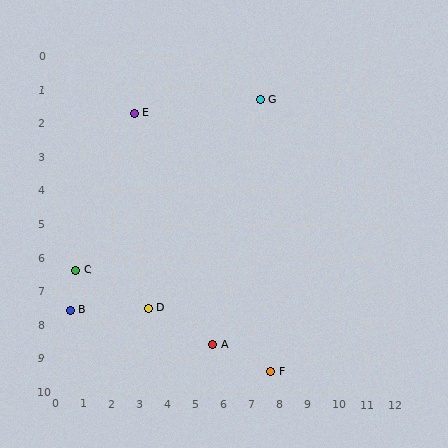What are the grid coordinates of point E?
Point E is at approximately (2.8, 1.7).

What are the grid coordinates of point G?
Point G is at approximately (7.3, 1.3).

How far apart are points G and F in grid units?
Points G and F are about 8.1 grid units apart.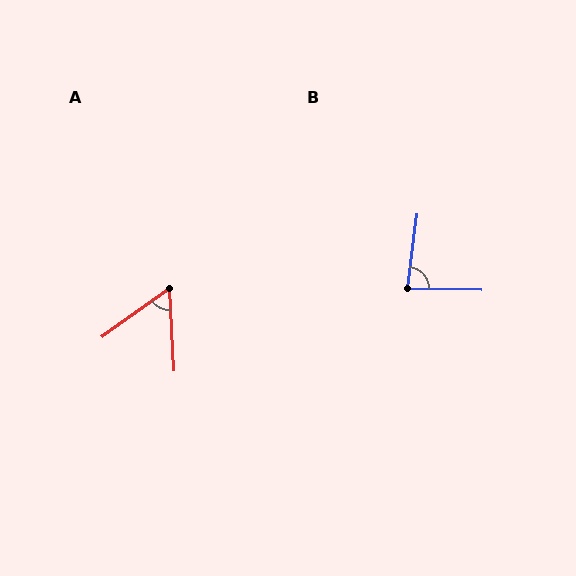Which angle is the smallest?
A, at approximately 57 degrees.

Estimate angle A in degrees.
Approximately 57 degrees.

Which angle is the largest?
B, at approximately 84 degrees.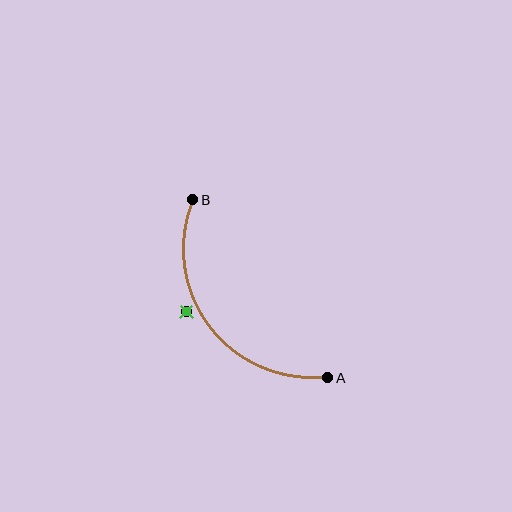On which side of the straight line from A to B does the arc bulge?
The arc bulges below and to the left of the straight line connecting A and B.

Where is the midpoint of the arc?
The arc midpoint is the point on the curve farthest from the straight line joining A and B. It sits below and to the left of that line.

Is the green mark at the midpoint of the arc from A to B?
No — the green mark does not lie on the arc at all. It sits slightly outside the curve.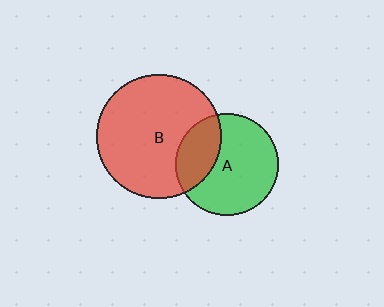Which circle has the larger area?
Circle B (red).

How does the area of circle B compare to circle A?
Approximately 1.5 times.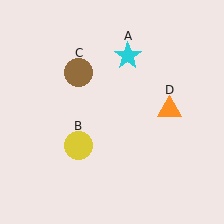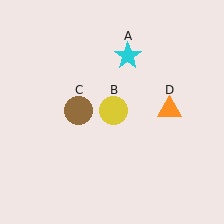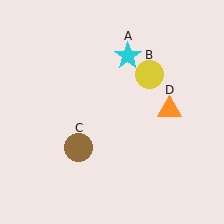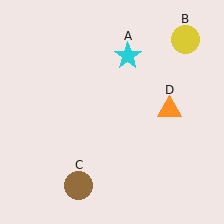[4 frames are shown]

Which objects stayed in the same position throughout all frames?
Cyan star (object A) and orange triangle (object D) remained stationary.